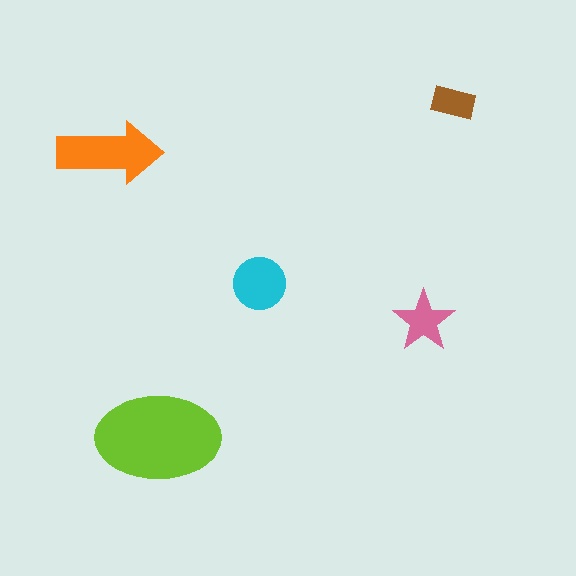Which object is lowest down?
The lime ellipse is bottommost.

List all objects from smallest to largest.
The brown rectangle, the pink star, the cyan circle, the orange arrow, the lime ellipse.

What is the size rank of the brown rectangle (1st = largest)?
5th.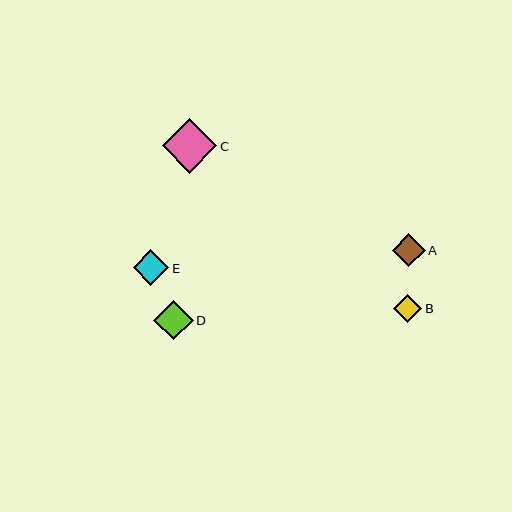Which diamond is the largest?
Diamond C is the largest with a size of approximately 55 pixels.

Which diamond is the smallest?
Diamond B is the smallest with a size of approximately 28 pixels.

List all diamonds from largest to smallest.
From largest to smallest: C, D, E, A, B.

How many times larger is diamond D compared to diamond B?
Diamond D is approximately 1.4 times the size of diamond B.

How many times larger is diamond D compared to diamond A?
Diamond D is approximately 1.2 times the size of diamond A.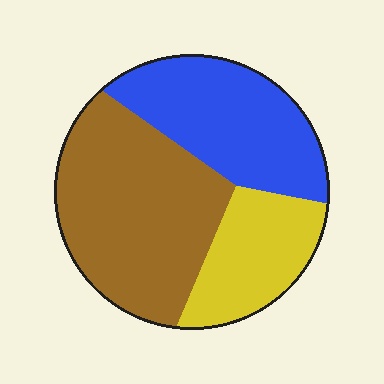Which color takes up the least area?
Yellow, at roughly 20%.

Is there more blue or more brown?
Brown.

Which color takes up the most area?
Brown, at roughly 45%.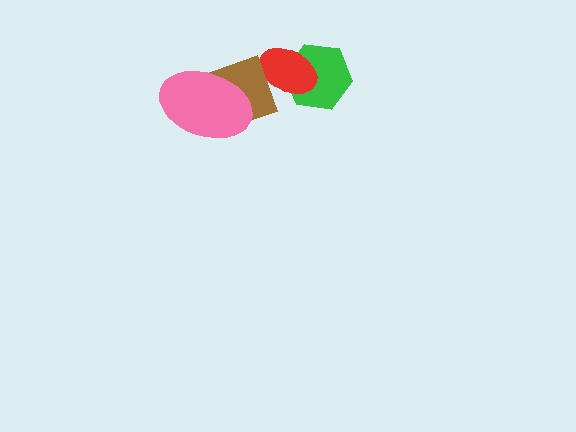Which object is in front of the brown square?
The pink ellipse is in front of the brown square.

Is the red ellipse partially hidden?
Yes, it is partially covered by another shape.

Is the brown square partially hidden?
Yes, it is partially covered by another shape.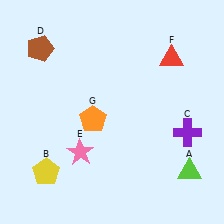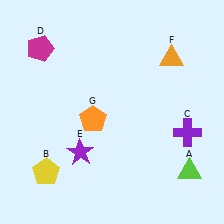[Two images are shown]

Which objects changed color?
D changed from brown to magenta. E changed from pink to purple. F changed from red to orange.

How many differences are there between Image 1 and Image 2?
There are 3 differences between the two images.